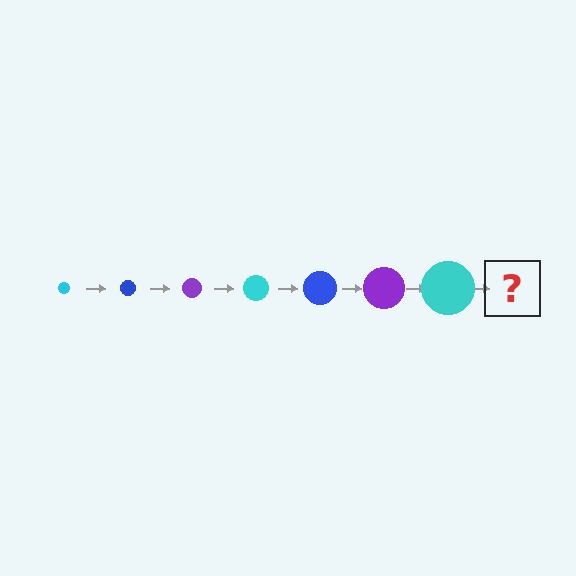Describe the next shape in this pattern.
It should be a blue circle, larger than the previous one.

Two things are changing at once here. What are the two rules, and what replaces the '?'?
The two rules are that the circle grows larger each step and the color cycles through cyan, blue, and purple. The '?' should be a blue circle, larger than the previous one.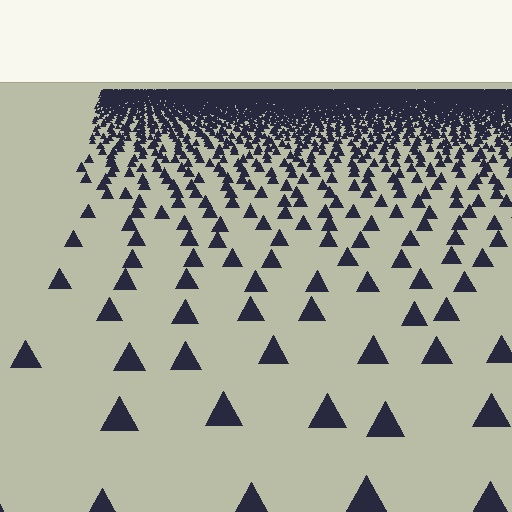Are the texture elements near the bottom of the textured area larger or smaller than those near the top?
Larger. Near the bottom, elements are closer to the viewer and appear at a bigger on-screen size.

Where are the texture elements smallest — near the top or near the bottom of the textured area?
Near the top.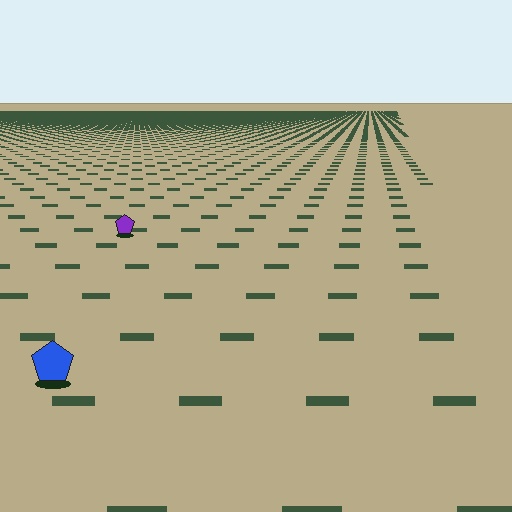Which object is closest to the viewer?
The blue pentagon is closest. The texture marks near it are larger and more spread out.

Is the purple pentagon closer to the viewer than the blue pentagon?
No. The blue pentagon is closer — you can tell from the texture gradient: the ground texture is coarser near it.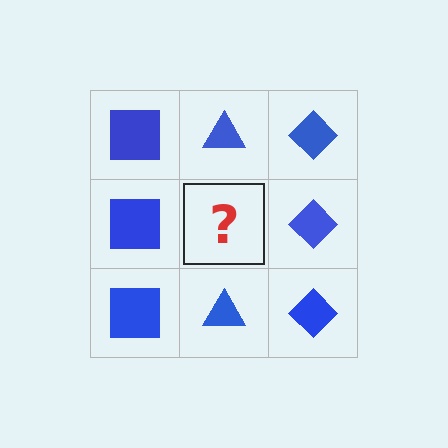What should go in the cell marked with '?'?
The missing cell should contain a blue triangle.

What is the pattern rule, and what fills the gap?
The rule is that each column has a consistent shape. The gap should be filled with a blue triangle.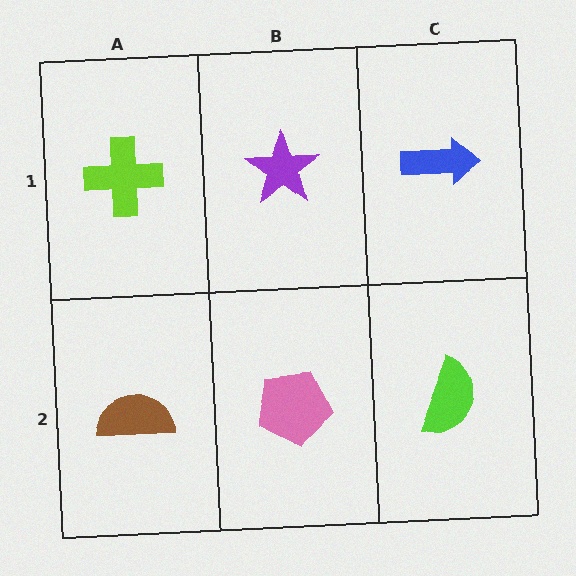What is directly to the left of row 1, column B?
A lime cross.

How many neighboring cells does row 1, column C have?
2.